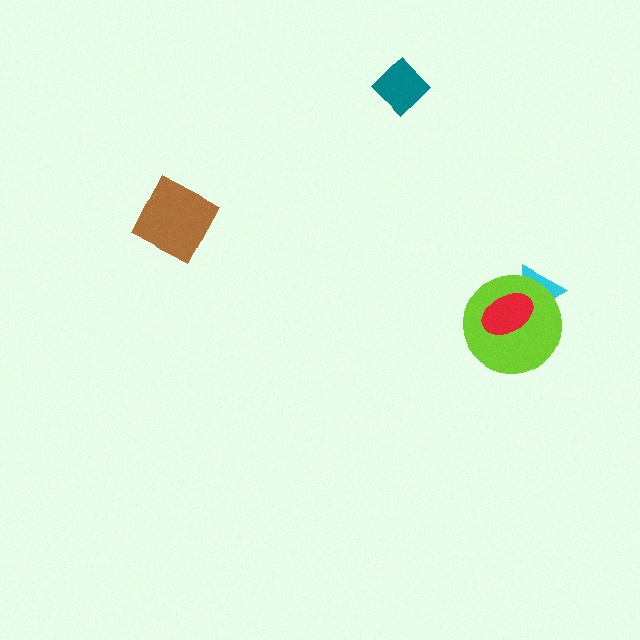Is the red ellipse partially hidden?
No, no other shape covers it.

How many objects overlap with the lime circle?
2 objects overlap with the lime circle.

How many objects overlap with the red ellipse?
2 objects overlap with the red ellipse.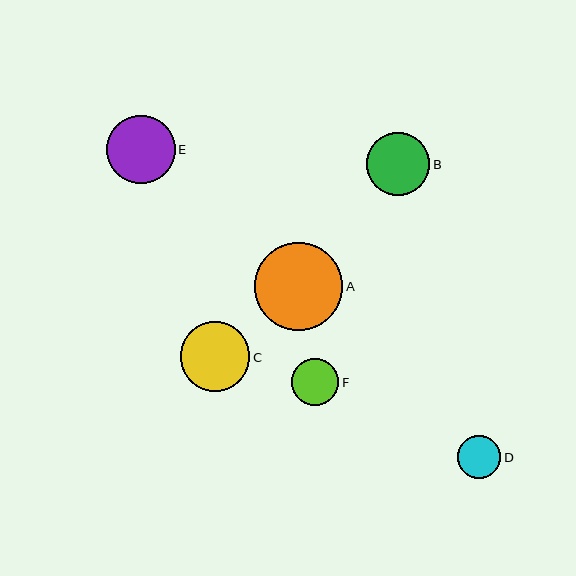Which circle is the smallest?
Circle D is the smallest with a size of approximately 43 pixels.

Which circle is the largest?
Circle A is the largest with a size of approximately 88 pixels.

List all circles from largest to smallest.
From largest to smallest: A, C, E, B, F, D.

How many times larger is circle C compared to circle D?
Circle C is approximately 1.6 times the size of circle D.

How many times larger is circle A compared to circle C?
Circle A is approximately 1.3 times the size of circle C.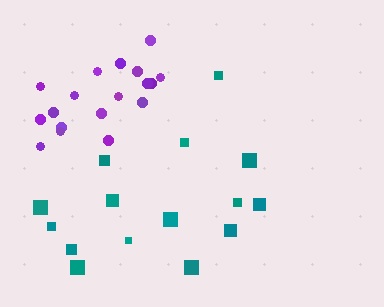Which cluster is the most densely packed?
Purple.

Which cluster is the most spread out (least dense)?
Teal.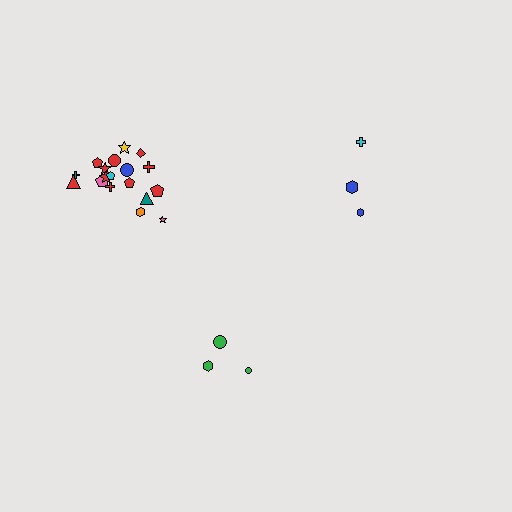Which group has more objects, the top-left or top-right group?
The top-left group.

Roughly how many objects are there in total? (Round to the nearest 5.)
Roughly 25 objects in total.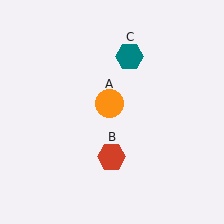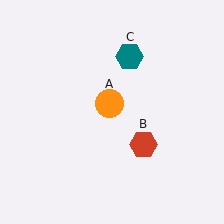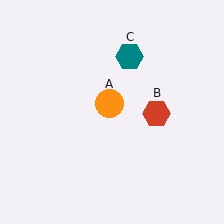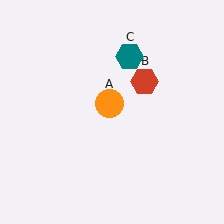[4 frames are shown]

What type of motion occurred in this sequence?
The red hexagon (object B) rotated counterclockwise around the center of the scene.